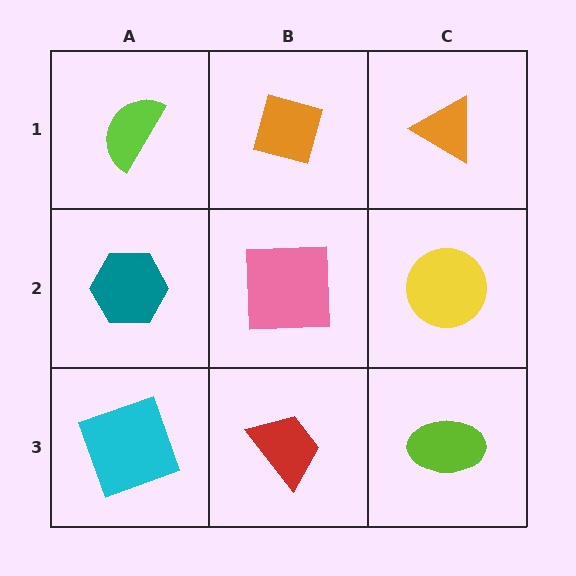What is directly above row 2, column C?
An orange triangle.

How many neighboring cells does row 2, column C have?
3.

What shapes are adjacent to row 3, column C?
A yellow circle (row 2, column C), a red trapezoid (row 3, column B).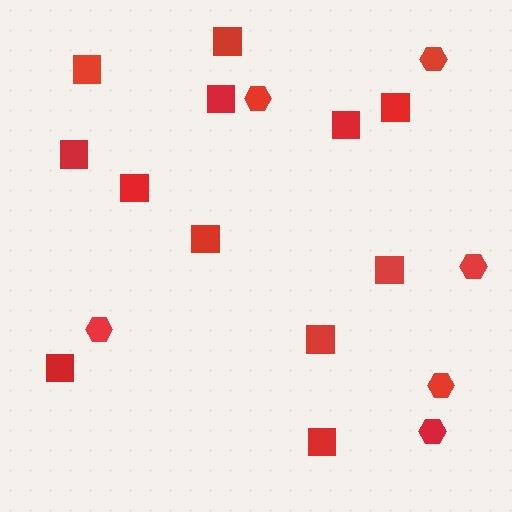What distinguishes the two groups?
There are 2 groups: one group of hexagons (6) and one group of squares (12).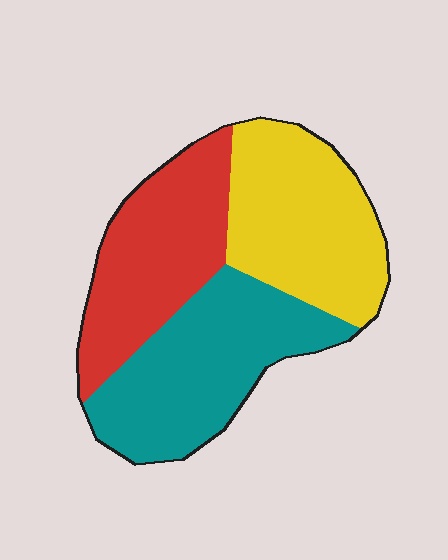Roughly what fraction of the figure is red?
Red covers 31% of the figure.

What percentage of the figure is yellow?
Yellow covers 33% of the figure.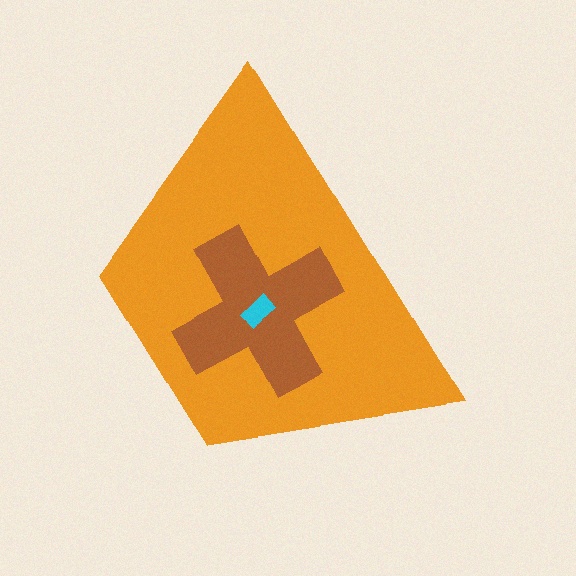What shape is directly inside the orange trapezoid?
The brown cross.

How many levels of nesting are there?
3.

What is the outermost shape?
The orange trapezoid.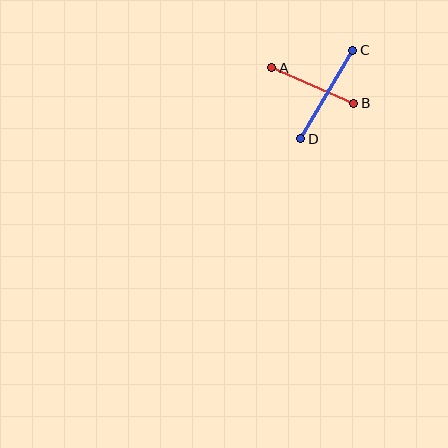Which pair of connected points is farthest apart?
Points C and D are farthest apart.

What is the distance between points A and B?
The distance is approximately 90 pixels.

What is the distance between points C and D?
The distance is approximately 103 pixels.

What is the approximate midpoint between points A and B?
The midpoint is at approximately (313, 85) pixels.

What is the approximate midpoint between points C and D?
The midpoint is at approximately (327, 94) pixels.